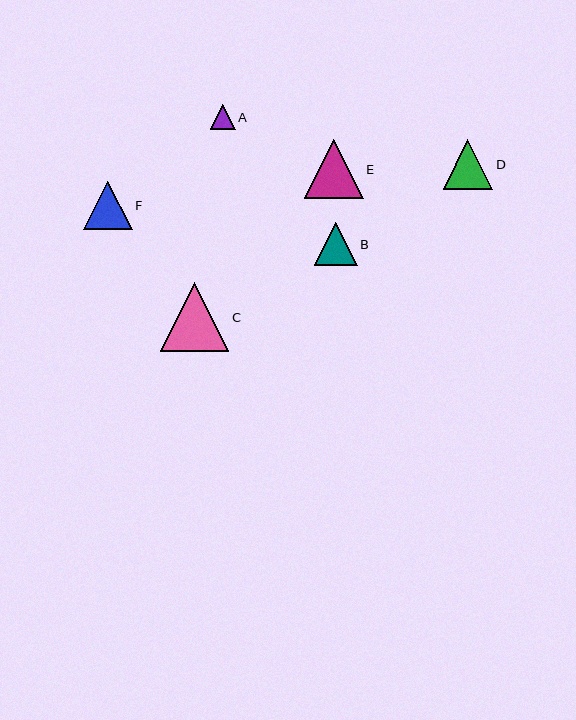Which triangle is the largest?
Triangle C is the largest with a size of approximately 68 pixels.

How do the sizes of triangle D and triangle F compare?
Triangle D and triangle F are approximately the same size.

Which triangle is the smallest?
Triangle A is the smallest with a size of approximately 25 pixels.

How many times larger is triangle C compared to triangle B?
Triangle C is approximately 1.6 times the size of triangle B.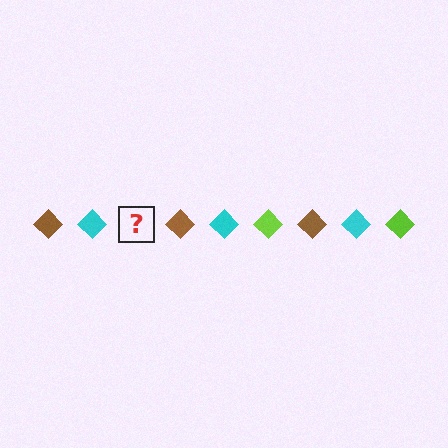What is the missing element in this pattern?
The missing element is a lime diamond.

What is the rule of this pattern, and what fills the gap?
The rule is that the pattern cycles through brown, cyan, lime diamonds. The gap should be filled with a lime diamond.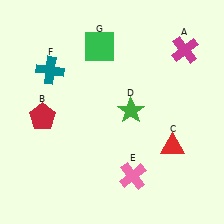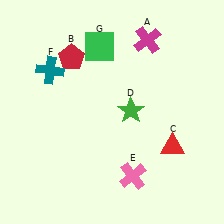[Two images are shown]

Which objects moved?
The objects that moved are: the magenta cross (A), the red pentagon (B).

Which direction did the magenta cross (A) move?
The magenta cross (A) moved left.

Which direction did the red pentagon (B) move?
The red pentagon (B) moved up.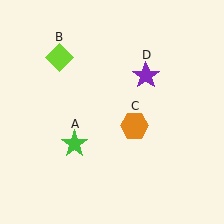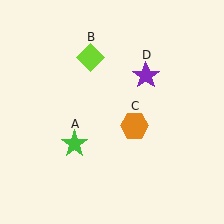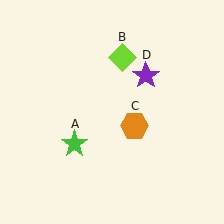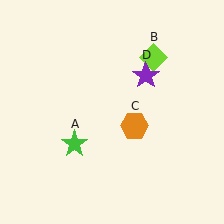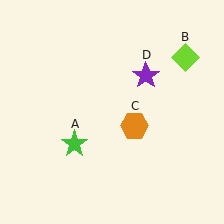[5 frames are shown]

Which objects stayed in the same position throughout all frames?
Green star (object A) and orange hexagon (object C) and purple star (object D) remained stationary.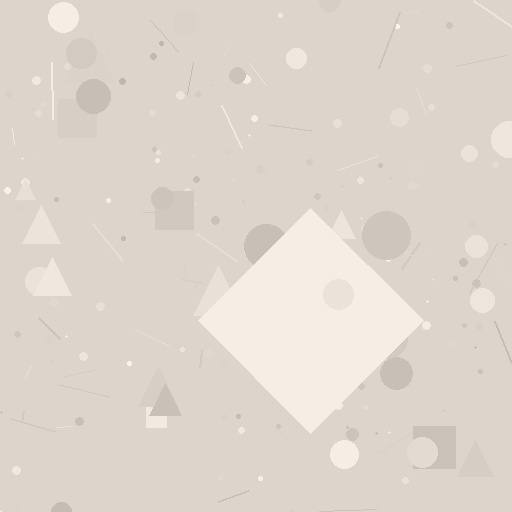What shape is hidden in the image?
A diamond is hidden in the image.